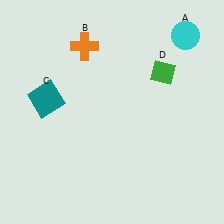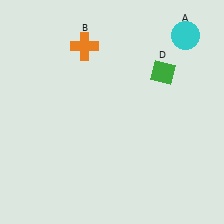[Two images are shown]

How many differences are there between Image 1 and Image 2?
There is 1 difference between the two images.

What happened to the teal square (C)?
The teal square (C) was removed in Image 2. It was in the top-left area of Image 1.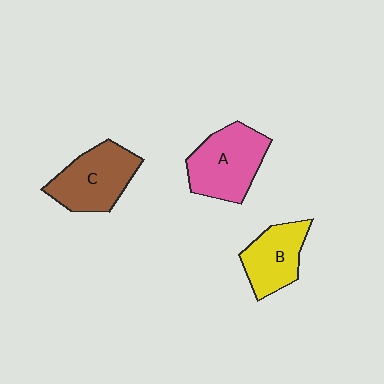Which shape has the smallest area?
Shape B (yellow).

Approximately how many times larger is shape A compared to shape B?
Approximately 1.3 times.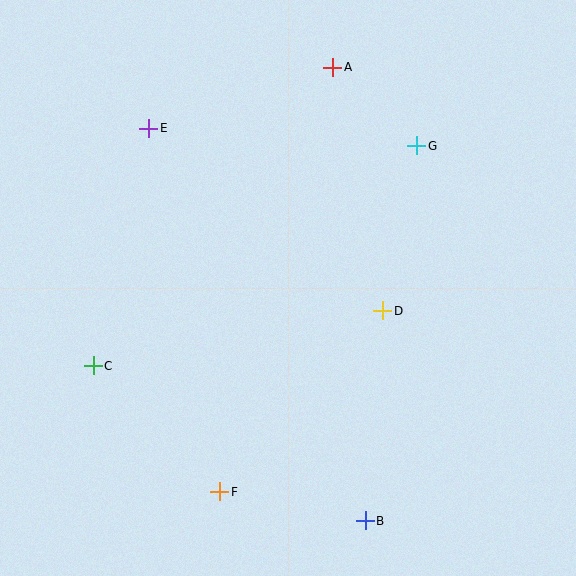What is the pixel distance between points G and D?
The distance between G and D is 168 pixels.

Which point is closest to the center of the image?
Point D at (383, 311) is closest to the center.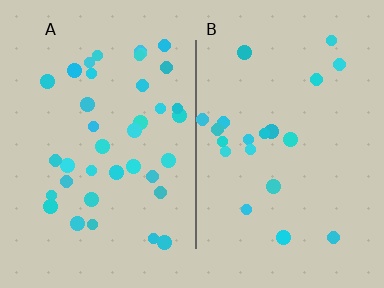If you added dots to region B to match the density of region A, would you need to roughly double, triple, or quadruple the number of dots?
Approximately double.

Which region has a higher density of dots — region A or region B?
A (the left).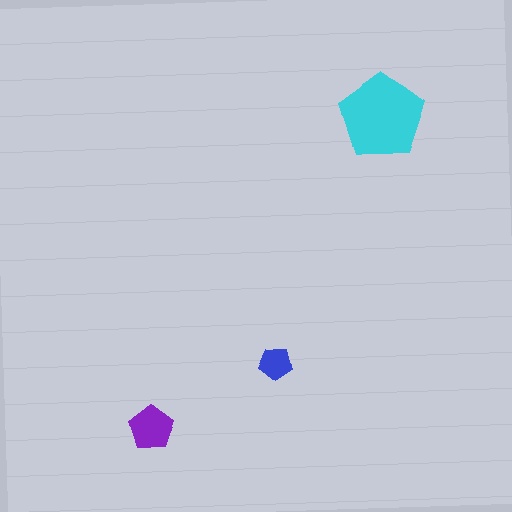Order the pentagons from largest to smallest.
the cyan one, the purple one, the blue one.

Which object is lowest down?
The purple pentagon is bottommost.